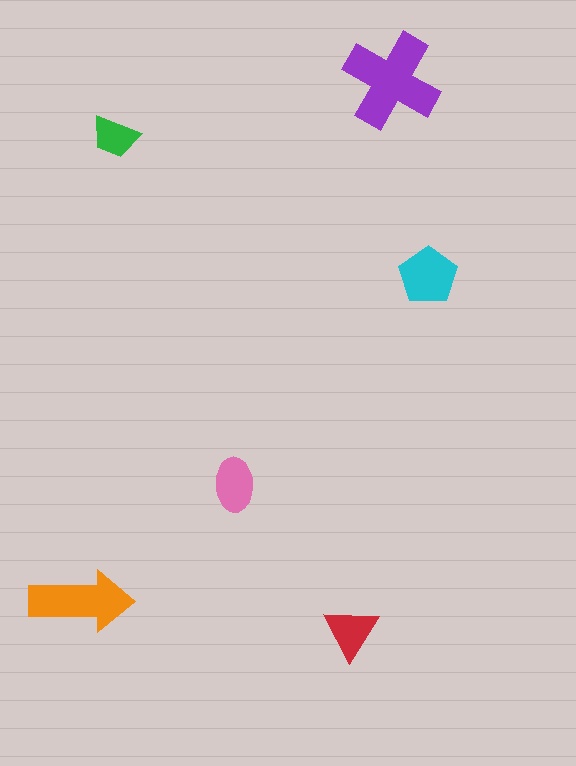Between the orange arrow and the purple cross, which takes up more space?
The purple cross.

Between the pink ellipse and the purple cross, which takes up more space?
The purple cross.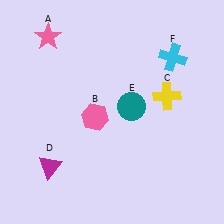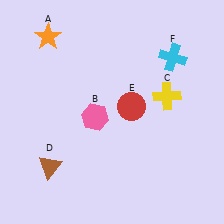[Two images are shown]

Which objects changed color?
A changed from pink to orange. D changed from magenta to brown. E changed from teal to red.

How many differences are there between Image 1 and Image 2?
There are 3 differences between the two images.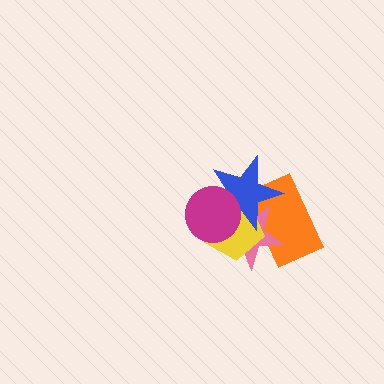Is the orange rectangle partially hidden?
Yes, it is partially covered by another shape.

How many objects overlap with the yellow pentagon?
4 objects overlap with the yellow pentagon.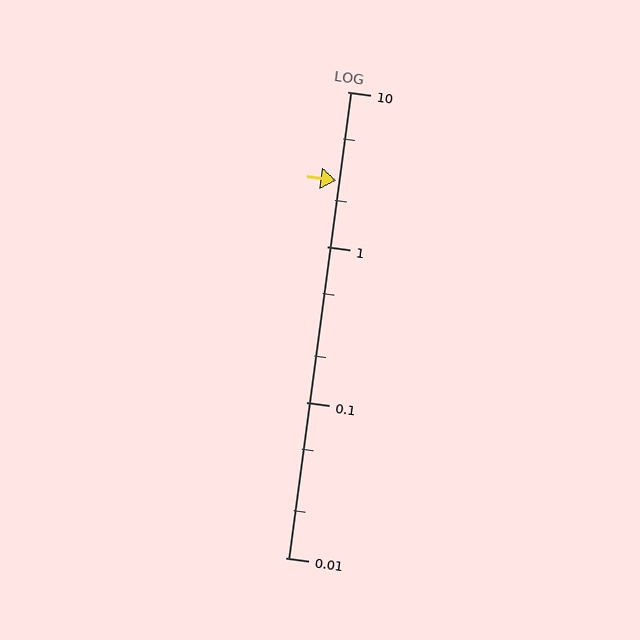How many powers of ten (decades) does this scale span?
The scale spans 3 decades, from 0.01 to 10.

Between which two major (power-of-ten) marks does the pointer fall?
The pointer is between 1 and 10.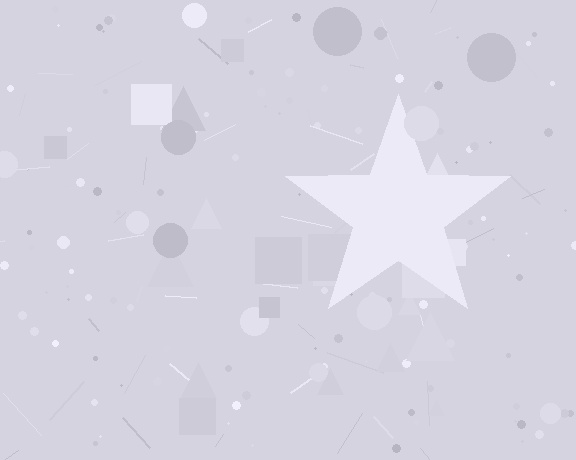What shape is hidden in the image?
A star is hidden in the image.